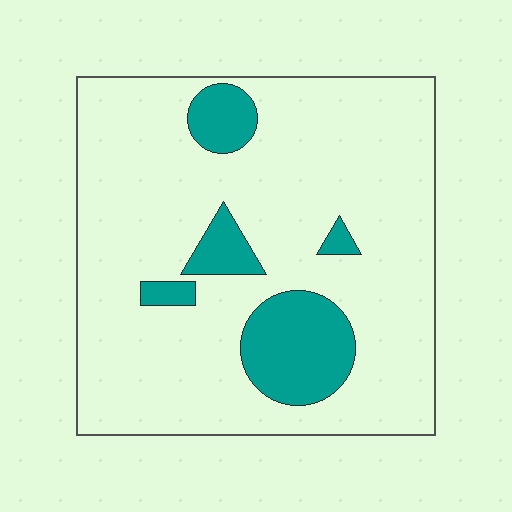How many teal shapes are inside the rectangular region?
5.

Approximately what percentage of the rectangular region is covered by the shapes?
Approximately 15%.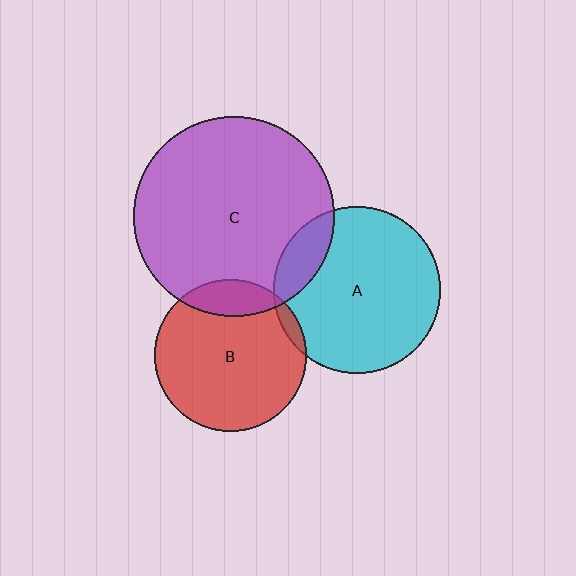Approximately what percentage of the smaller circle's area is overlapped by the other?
Approximately 15%.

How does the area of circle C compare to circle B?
Approximately 1.7 times.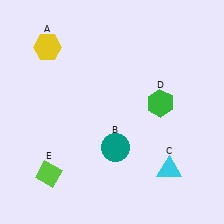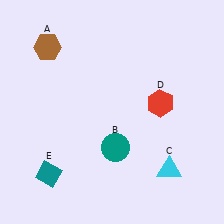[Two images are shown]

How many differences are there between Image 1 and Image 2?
There are 3 differences between the two images.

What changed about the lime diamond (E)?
In Image 1, E is lime. In Image 2, it changed to teal.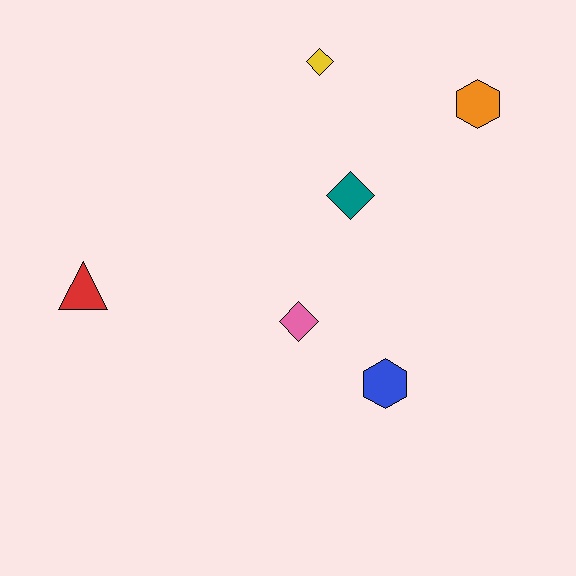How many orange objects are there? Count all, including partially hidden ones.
There is 1 orange object.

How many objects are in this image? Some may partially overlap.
There are 6 objects.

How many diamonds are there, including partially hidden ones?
There are 3 diamonds.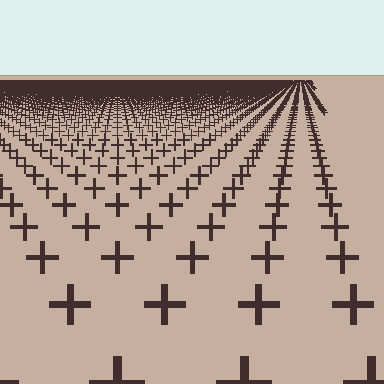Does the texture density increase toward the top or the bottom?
Density increases toward the top.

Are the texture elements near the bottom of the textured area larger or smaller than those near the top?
Larger. Near the bottom, elements are closer to the viewer and appear at a bigger on-screen size.